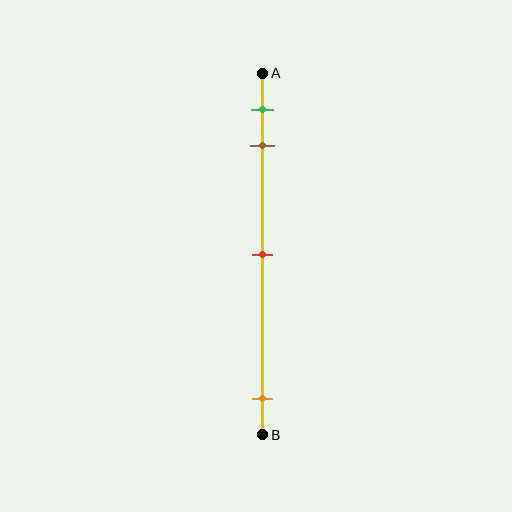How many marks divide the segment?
There are 4 marks dividing the segment.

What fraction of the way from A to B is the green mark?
The green mark is approximately 10% (0.1) of the way from A to B.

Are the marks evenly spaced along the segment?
No, the marks are not evenly spaced.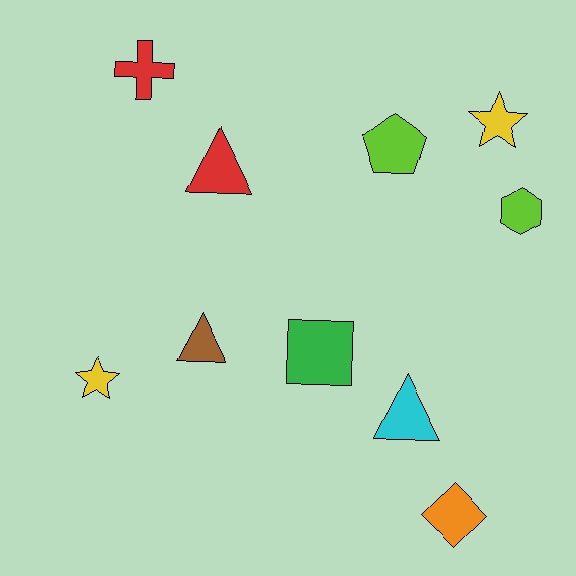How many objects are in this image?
There are 10 objects.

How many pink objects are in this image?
There are no pink objects.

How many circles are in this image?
There are no circles.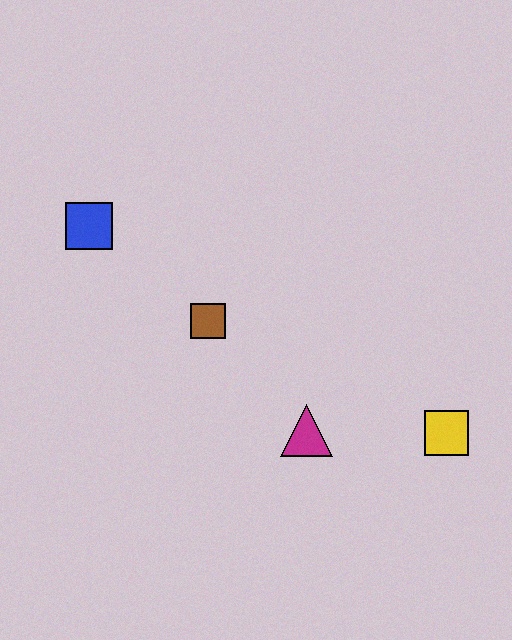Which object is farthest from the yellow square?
The blue square is farthest from the yellow square.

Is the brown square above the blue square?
No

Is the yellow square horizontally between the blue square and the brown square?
No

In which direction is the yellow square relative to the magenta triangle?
The yellow square is to the right of the magenta triangle.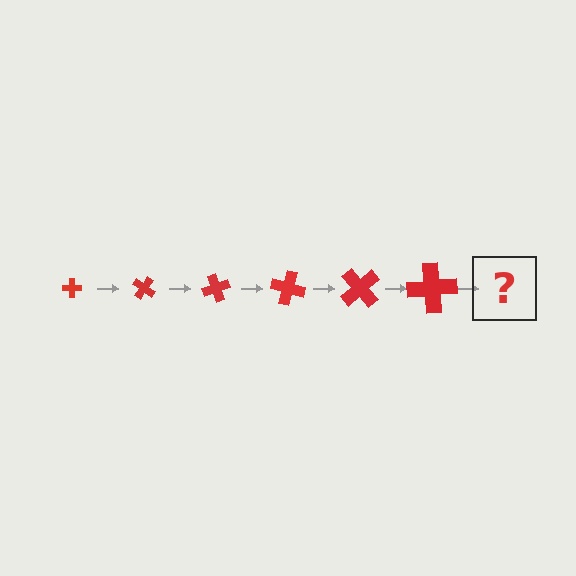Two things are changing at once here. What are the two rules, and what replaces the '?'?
The two rules are that the cross grows larger each step and it rotates 35 degrees each step. The '?' should be a cross, larger than the previous one and rotated 210 degrees from the start.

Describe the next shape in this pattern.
It should be a cross, larger than the previous one and rotated 210 degrees from the start.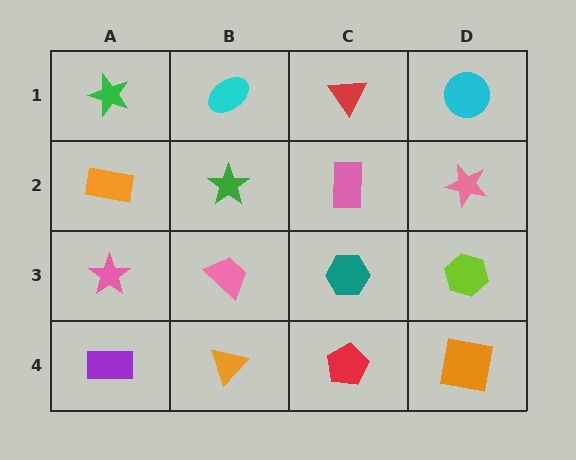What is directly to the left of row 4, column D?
A red pentagon.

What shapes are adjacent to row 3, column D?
A pink star (row 2, column D), an orange square (row 4, column D), a teal hexagon (row 3, column C).